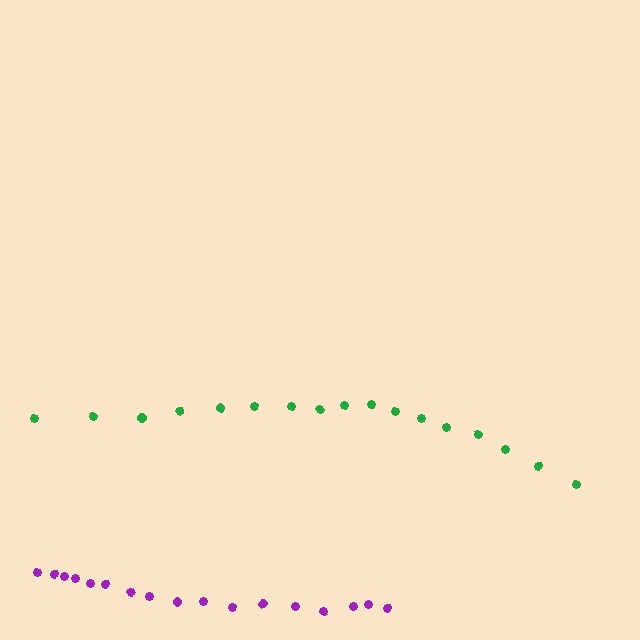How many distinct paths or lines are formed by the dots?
There are 2 distinct paths.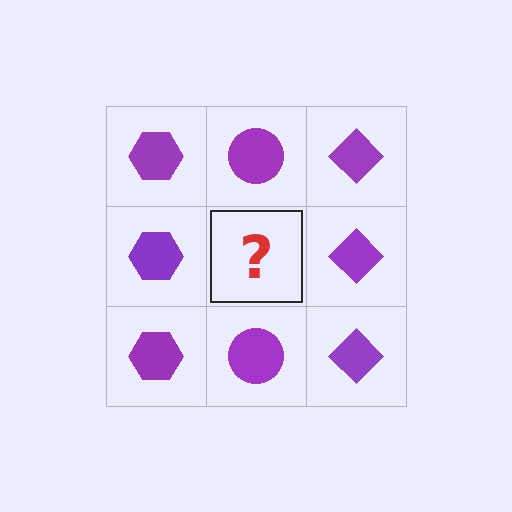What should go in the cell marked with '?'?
The missing cell should contain a purple circle.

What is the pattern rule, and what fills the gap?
The rule is that each column has a consistent shape. The gap should be filled with a purple circle.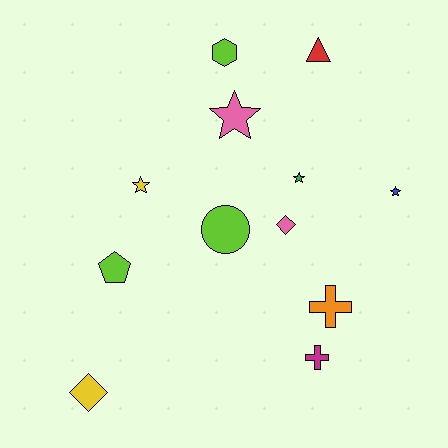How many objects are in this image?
There are 12 objects.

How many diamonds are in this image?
There are 2 diamonds.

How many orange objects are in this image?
There is 1 orange object.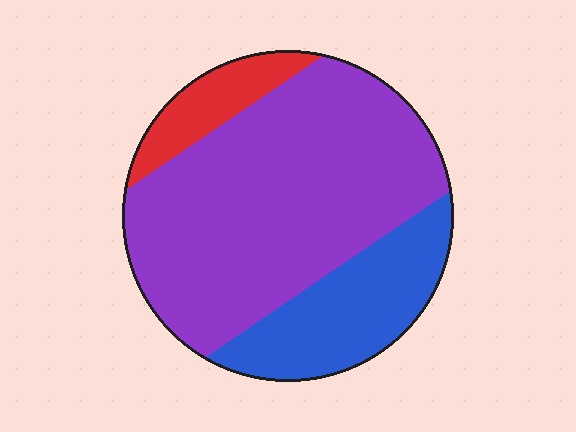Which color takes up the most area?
Purple, at roughly 65%.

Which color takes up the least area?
Red, at roughly 10%.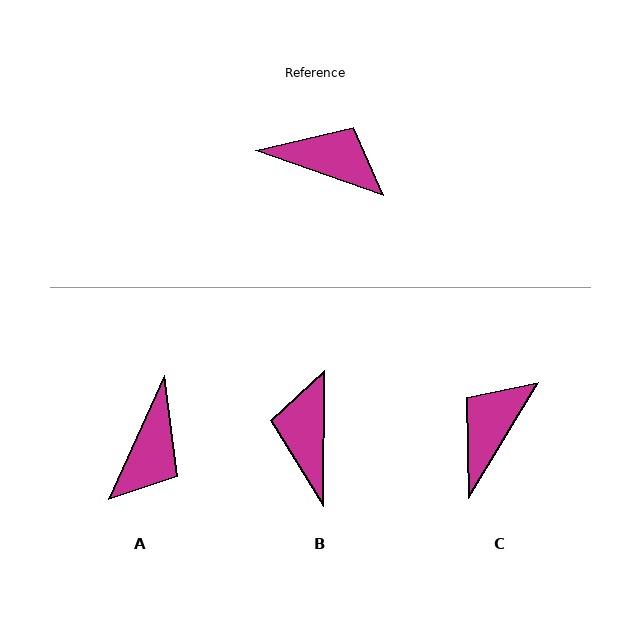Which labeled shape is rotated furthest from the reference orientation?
B, about 109 degrees away.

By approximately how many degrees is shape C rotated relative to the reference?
Approximately 78 degrees counter-clockwise.